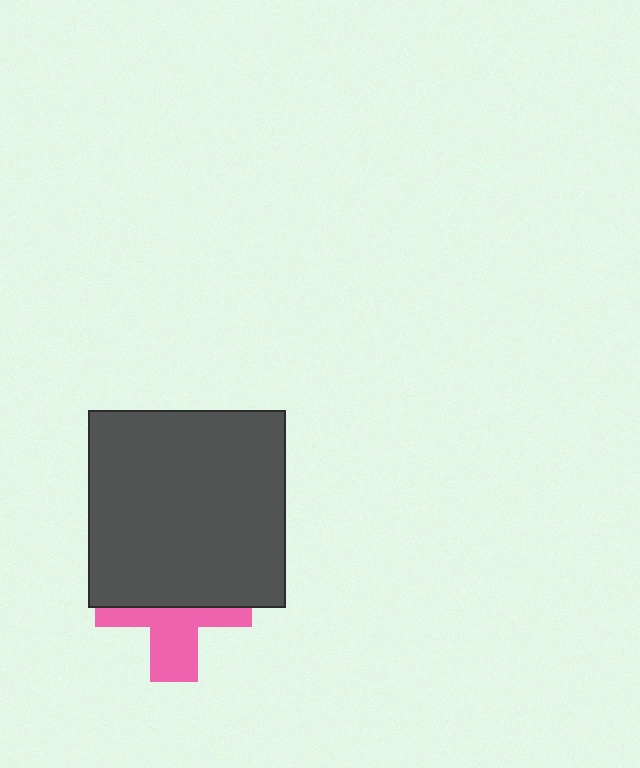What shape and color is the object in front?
The object in front is a dark gray square.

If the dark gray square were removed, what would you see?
You would see the complete pink cross.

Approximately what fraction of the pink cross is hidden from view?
Roughly 55% of the pink cross is hidden behind the dark gray square.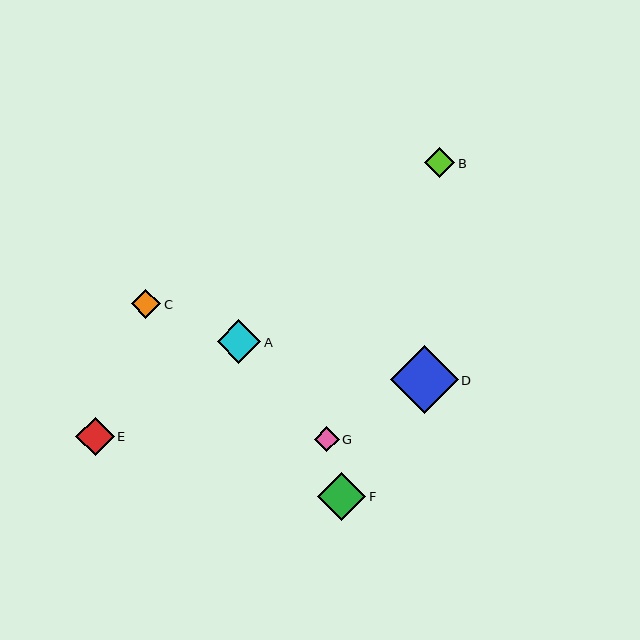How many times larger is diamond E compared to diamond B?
Diamond E is approximately 1.3 times the size of diamond B.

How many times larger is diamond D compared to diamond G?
Diamond D is approximately 2.8 times the size of diamond G.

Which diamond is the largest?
Diamond D is the largest with a size of approximately 68 pixels.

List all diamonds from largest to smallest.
From largest to smallest: D, F, A, E, B, C, G.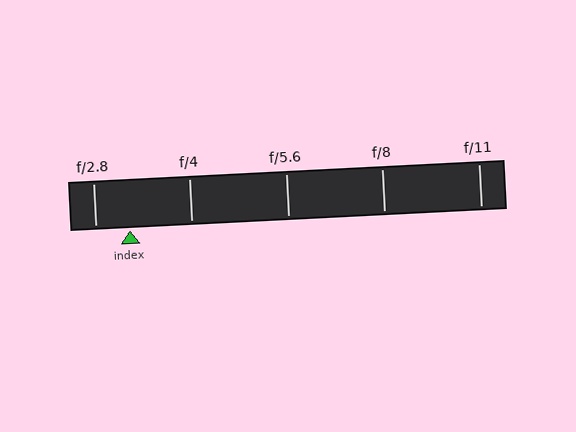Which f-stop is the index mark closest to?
The index mark is closest to f/2.8.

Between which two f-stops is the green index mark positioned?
The index mark is between f/2.8 and f/4.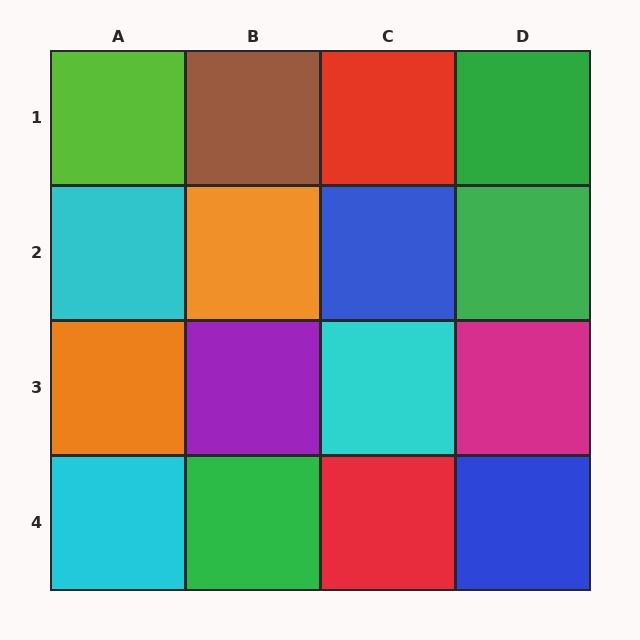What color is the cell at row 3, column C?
Cyan.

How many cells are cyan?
3 cells are cyan.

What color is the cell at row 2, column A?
Cyan.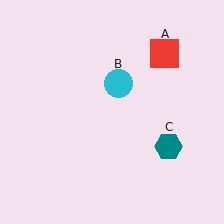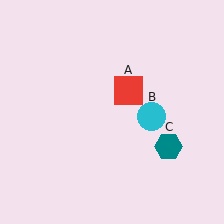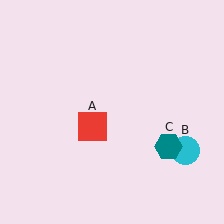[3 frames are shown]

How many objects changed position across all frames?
2 objects changed position: red square (object A), cyan circle (object B).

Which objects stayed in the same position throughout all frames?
Teal hexagon (object C) remained stationary.